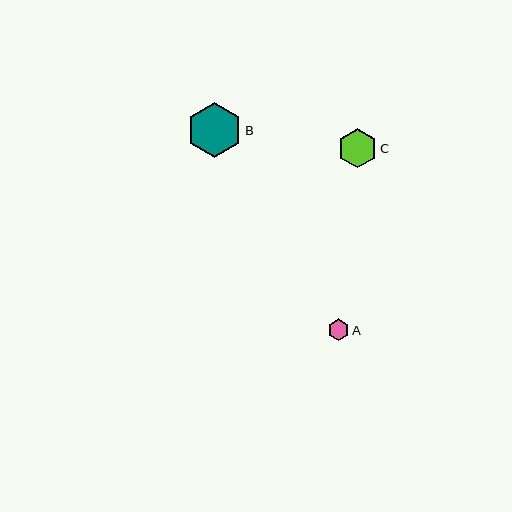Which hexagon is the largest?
Hexagon B is the largest with a size of approximately 54 pixels.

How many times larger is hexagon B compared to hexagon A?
Hexagon B is approximately 2.5 times the size of hexagon A.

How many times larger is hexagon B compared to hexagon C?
Hexagon B is approximately 1.4 times the size of hexagon C.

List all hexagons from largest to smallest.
From largest to smallest: B, C, A.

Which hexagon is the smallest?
Hexagon A is the smallest with a size of approximately 22 pixels.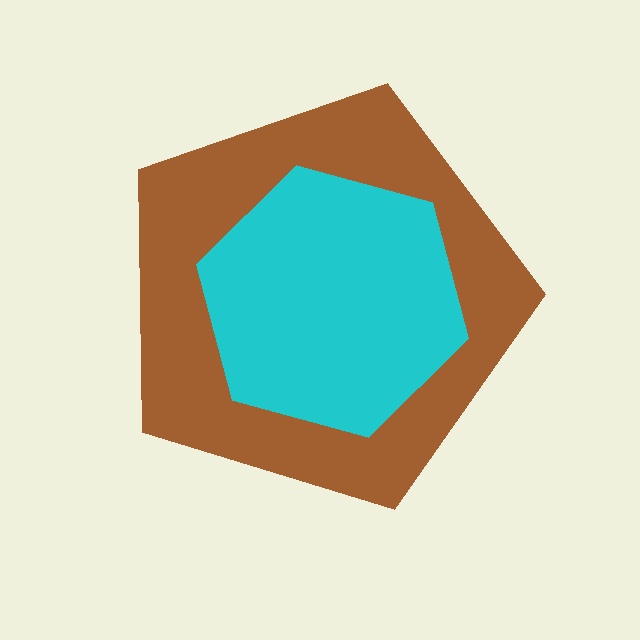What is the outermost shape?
The brown pentagon.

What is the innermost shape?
The cyan hexagon.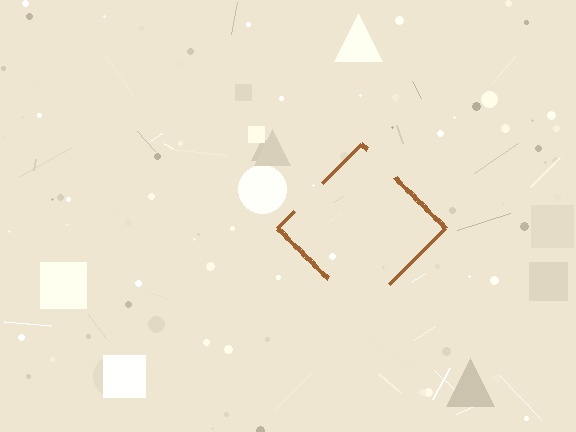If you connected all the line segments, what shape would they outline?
They would outline a diamond.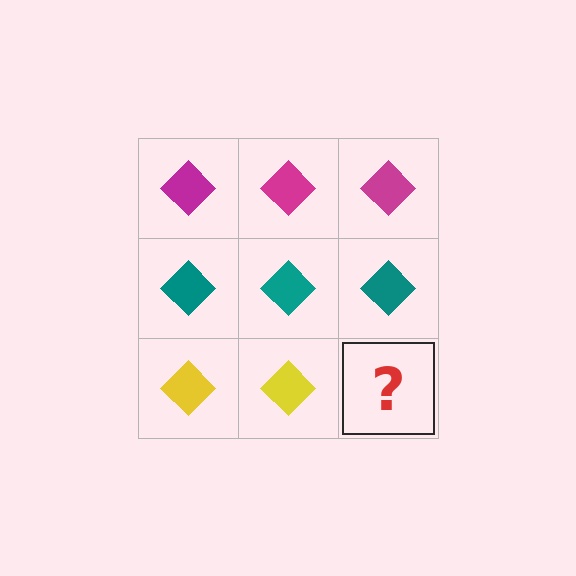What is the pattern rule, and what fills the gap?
The rule is that each row has a consistent color. The gap should be filled with a yellow diamond.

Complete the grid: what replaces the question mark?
The question mark should be replaced with a yellow diamond.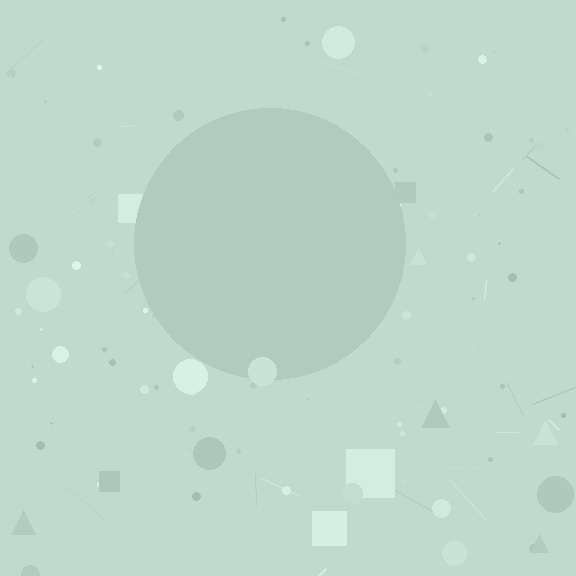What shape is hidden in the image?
A circle is hidden in the image.